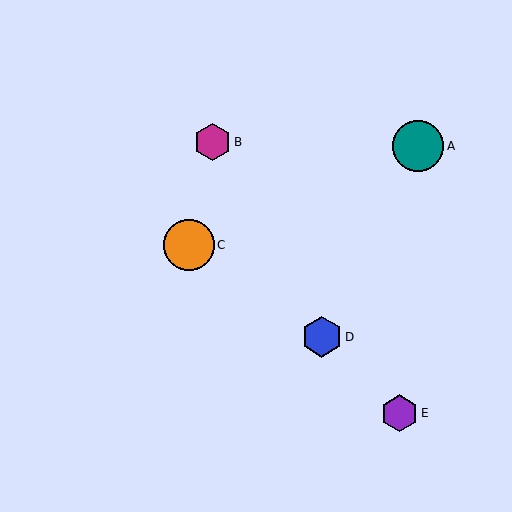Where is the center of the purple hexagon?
The center of the purple hexagon is at (399, 413).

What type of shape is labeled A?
Shape A is a teal circle.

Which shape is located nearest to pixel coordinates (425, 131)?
The teal circle (labeled A) at (418, 146) is nearest to that location.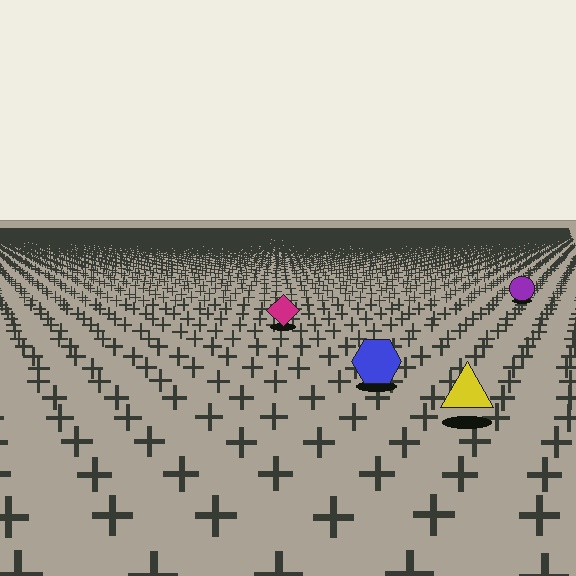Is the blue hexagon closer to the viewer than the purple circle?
Yes. The blue hexagon is closer — you can tell from the texture gradient: the ground texture is coarser near it.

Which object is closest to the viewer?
The yellow triangle is closest. The texture marks near it are larger and more spread out.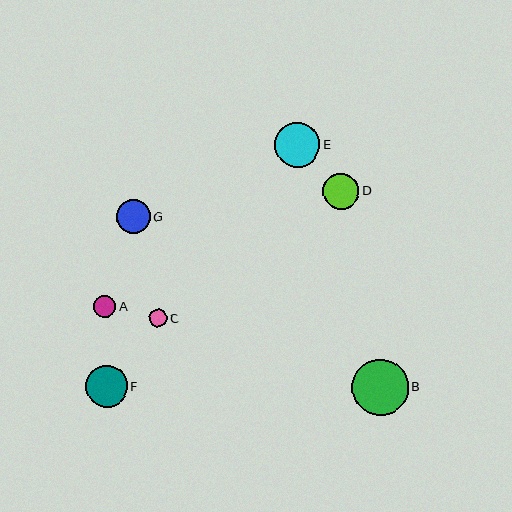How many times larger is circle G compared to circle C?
Circle G is approximately 1.9 times the size of circle C.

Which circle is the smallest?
Circle C is the smallest with a size of approximately 18 pixels.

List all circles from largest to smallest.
From largest to smallest: B, E, F, D, G, A, C.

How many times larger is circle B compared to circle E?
Circle B is approximately 1.2 times the size of circle E.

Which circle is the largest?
Circle B is the largest with a size of approximately 56 pixels.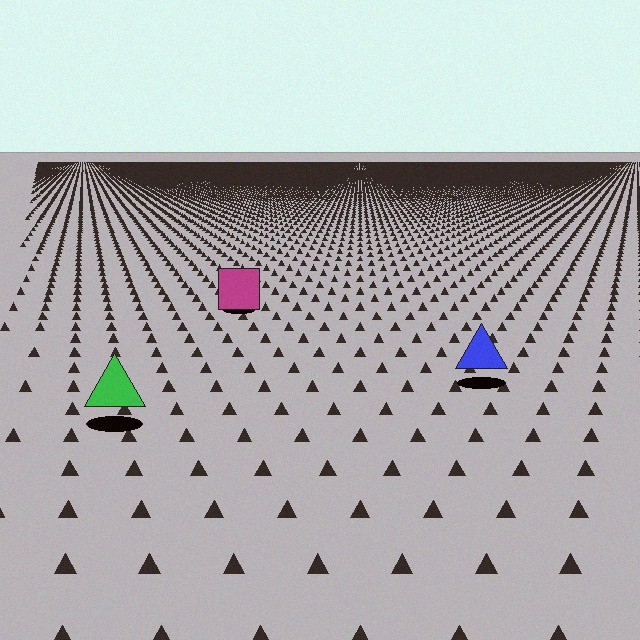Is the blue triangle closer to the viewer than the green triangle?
No. The green triangle is closer — you can tell from the texture gradient: the ground texture is coarser near it.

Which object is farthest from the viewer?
The magenta square is farthest from the viewer. It appears smaller and the ground texture around it is denser.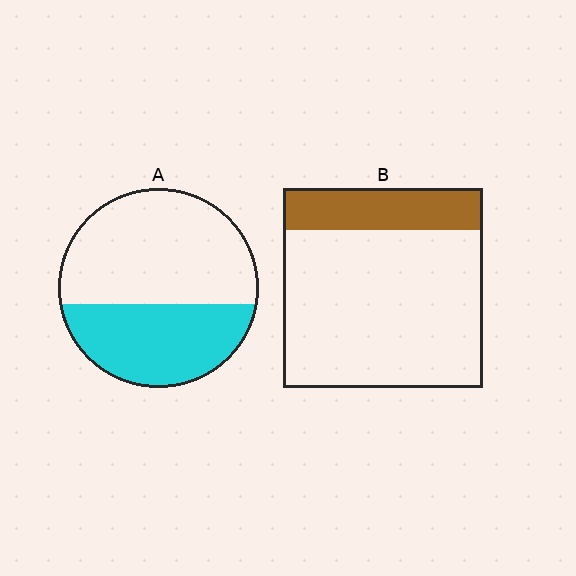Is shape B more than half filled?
No.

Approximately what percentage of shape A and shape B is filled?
A is approximately 40% and B is approximately 20%.